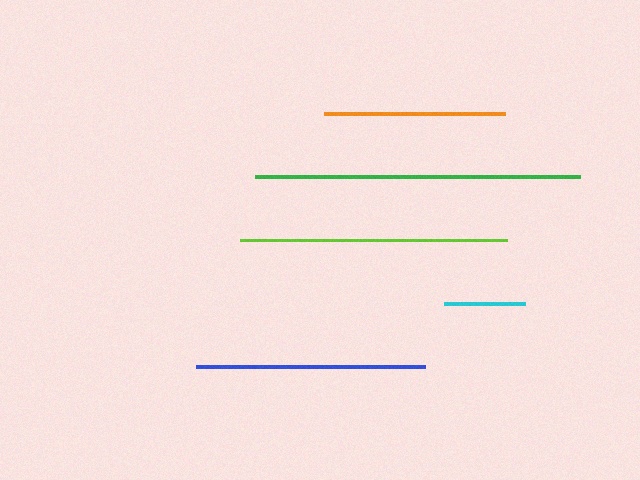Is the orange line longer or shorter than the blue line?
The blue line is longer than the orange line.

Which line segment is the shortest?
The cyan line is the shortest at approximately 81 pixels.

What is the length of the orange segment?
The orange segment is approximately 181 pixels long.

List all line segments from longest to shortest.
From longest to shortest: green, lime, blue, orange, cyan.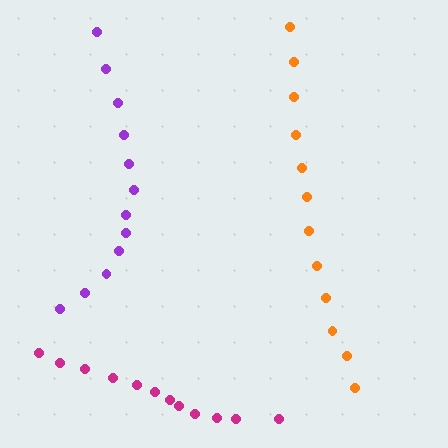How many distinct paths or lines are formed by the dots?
There are 3 distinct paths.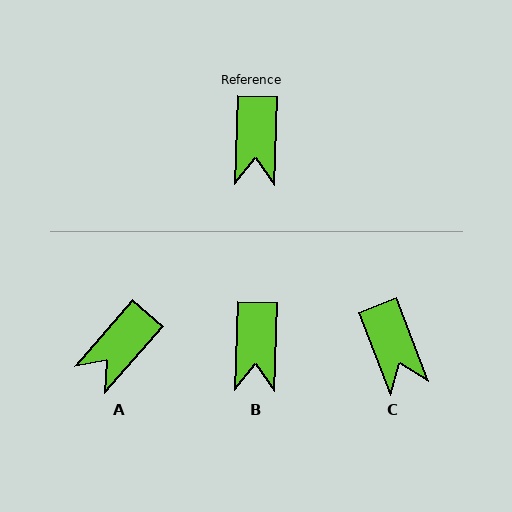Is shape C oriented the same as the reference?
No, it is off by about 23 degrees.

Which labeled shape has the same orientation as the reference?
B.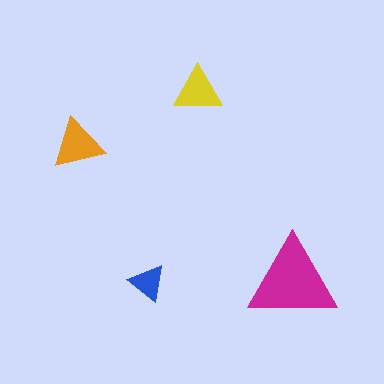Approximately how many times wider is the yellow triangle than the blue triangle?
About 1.5 times wider.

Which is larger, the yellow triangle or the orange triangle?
The orange one.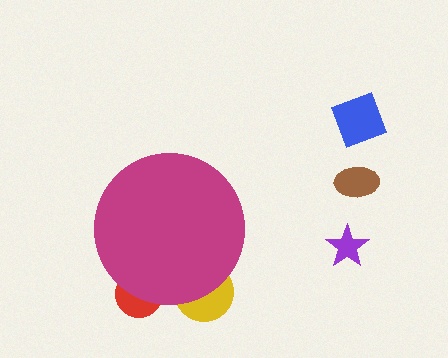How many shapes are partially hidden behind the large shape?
2 shapes are partially hidden.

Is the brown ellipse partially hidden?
No, the brown ellipse is fully visible.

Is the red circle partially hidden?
Yes, the red circle is partially hidden behind the magenta circle.